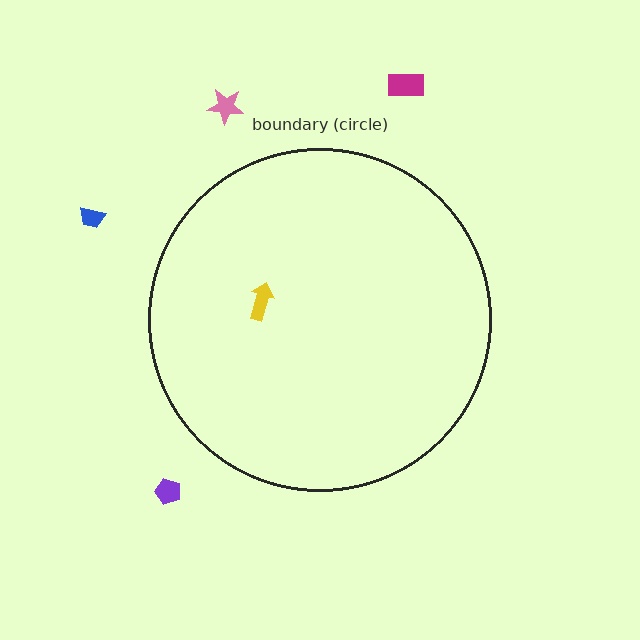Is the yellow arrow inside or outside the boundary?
Inside.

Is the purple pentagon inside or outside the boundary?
Outside.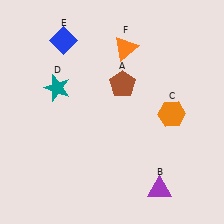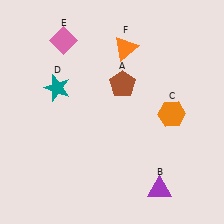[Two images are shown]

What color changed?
The diamond (E) changed from blue in Image 1 to pink in Image 2.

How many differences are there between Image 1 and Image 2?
There is 1 difference between the two images.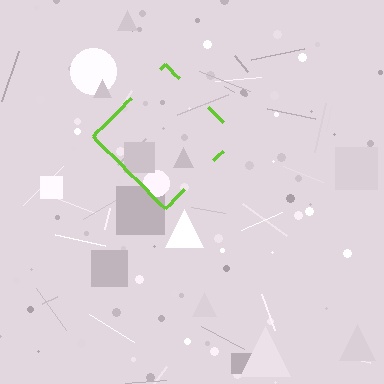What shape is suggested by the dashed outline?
The dashed outline suggests a diamond.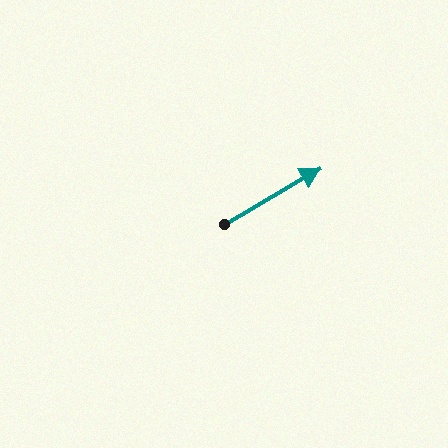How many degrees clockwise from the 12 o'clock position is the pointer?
Approximately 60 degrees.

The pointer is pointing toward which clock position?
Roughly 2 o'clock.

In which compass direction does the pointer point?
Northeast.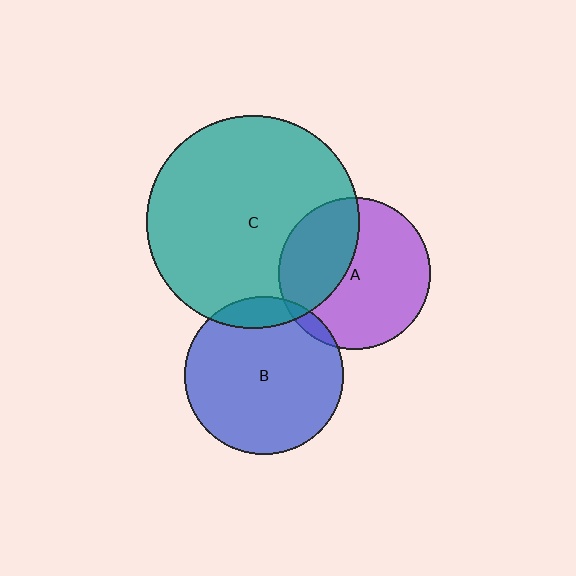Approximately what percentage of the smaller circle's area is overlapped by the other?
Approximately 5%.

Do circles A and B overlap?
Yes.